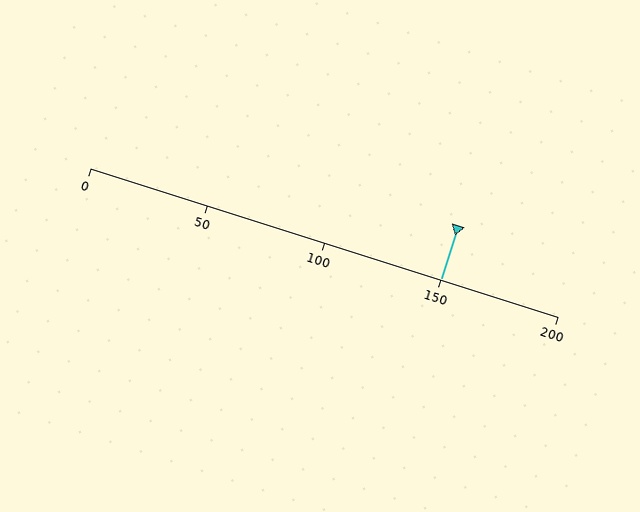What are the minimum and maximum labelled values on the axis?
The axis runs from 0 to 200.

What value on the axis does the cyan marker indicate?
The marker indicates approximately 150.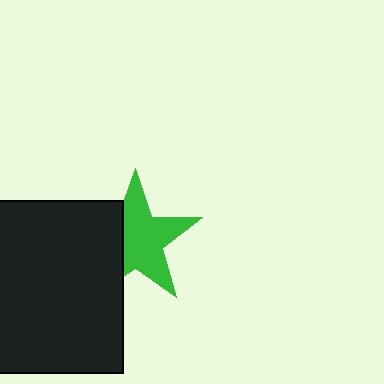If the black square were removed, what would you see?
You would see the complete green star.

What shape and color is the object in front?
The object in front is a black square.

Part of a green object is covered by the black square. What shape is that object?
It is a star.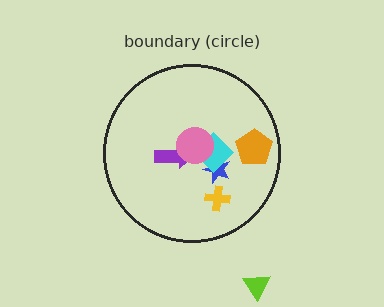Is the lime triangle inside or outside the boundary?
Outside.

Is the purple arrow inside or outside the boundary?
Inside.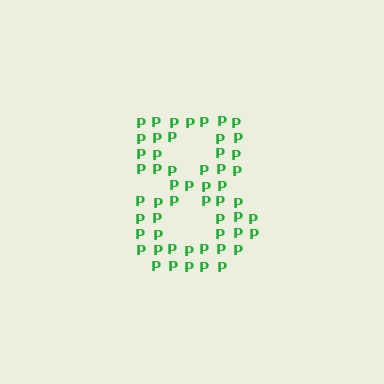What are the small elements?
The small elements are letter P's.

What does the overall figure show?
The overall figure shows the digit 8.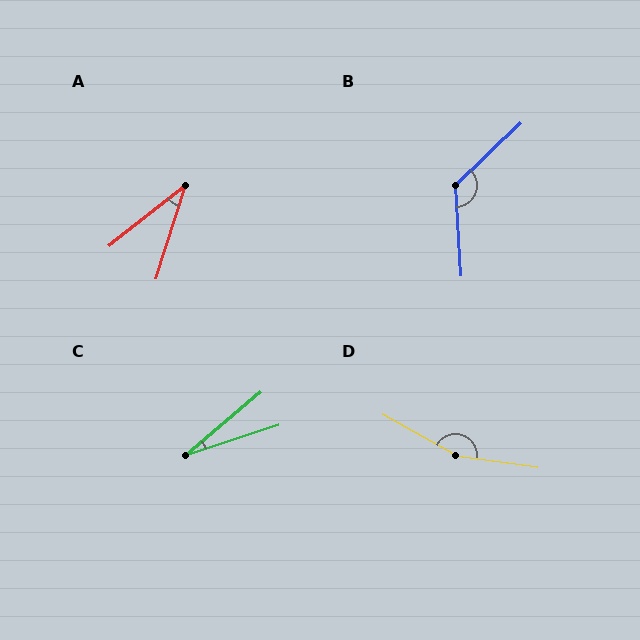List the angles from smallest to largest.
C (22°), A (34°), B (130°), D (159°).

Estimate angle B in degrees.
Approximately 130 degrees.